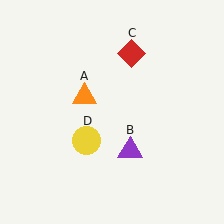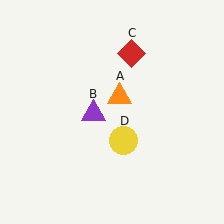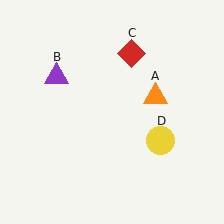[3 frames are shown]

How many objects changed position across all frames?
3 objects changed position: orange triangle (object A), purple triangle (object B), yellow circle (object D).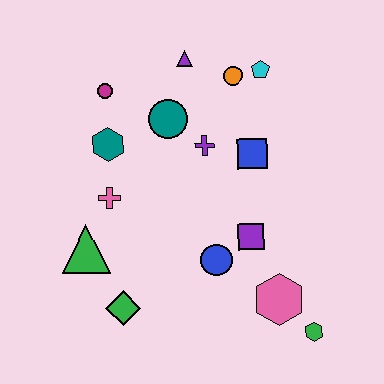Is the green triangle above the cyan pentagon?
No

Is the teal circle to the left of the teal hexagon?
No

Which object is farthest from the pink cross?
The green hexagon is farthest from the pink cross.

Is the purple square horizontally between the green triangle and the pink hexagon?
Yes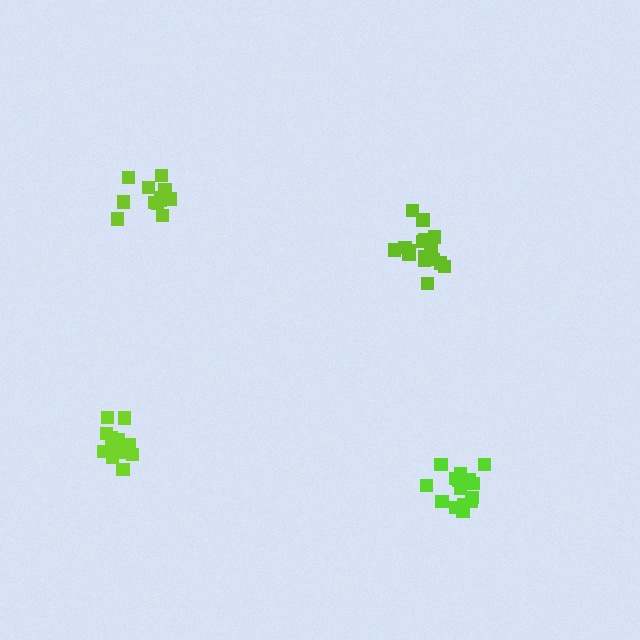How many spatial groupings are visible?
There are 4 spatial groupings.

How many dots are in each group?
Group 1: 13 dots, Group 2: 15 dots, Group 3: 18 dots, Group 4: 15 dots (61 total).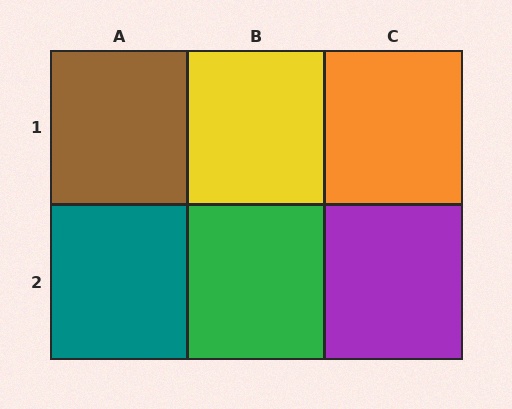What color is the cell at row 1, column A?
Brown.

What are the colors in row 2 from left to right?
Teal, green, purple.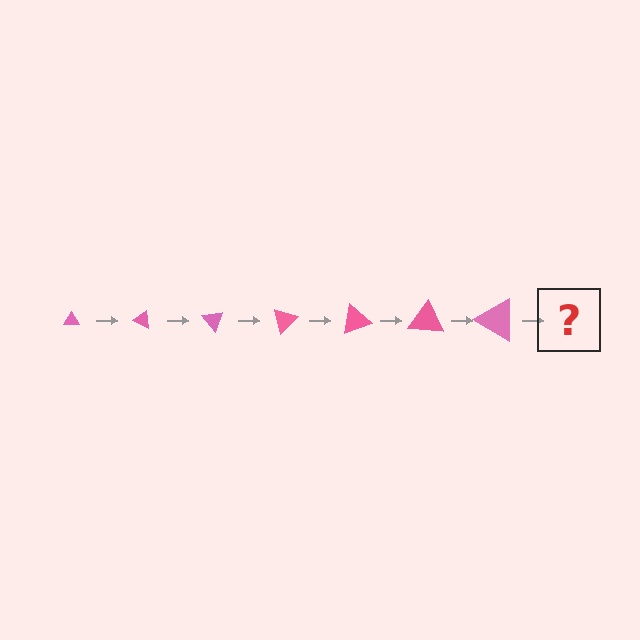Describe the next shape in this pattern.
It should be a triangle, larger than the previous one and rotated 175 degrees from the start.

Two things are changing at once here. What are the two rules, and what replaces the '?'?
The two rules are that the triangle grows larger each step and it rotates 25 degrees each step. The '?' should be a triangle, larger than the previous one and rotated 175 degrees from the start.